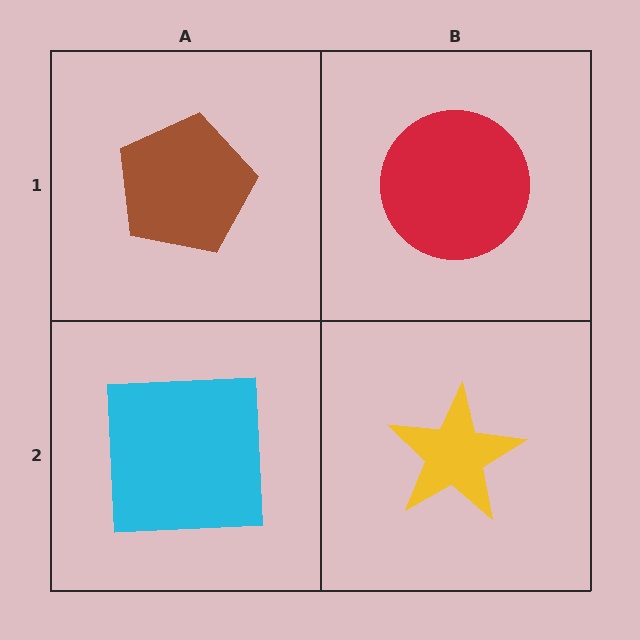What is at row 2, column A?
A cyan square.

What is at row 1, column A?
A brown pentagon.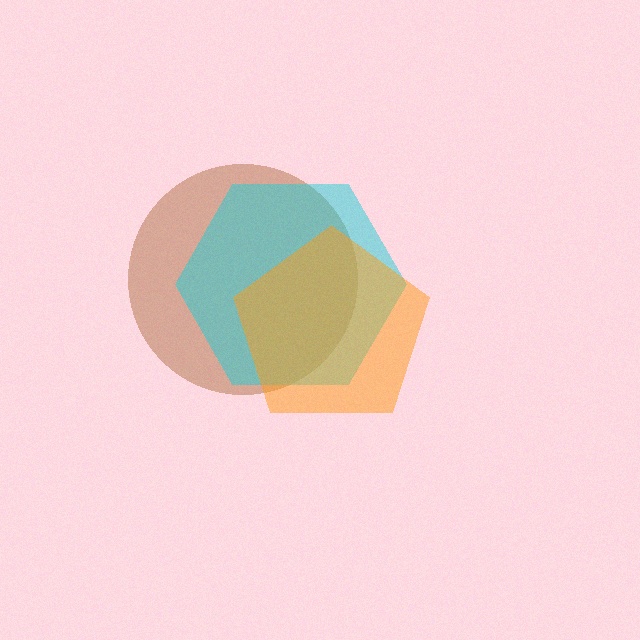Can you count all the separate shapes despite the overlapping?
Yes, there are 3 separate shapes.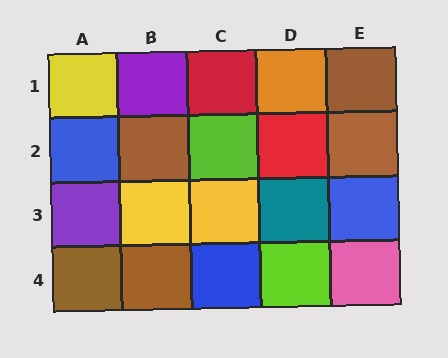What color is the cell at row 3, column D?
Teal.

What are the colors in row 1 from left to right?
Yellow, purple, red, orange, brown.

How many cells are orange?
1 cell is orange.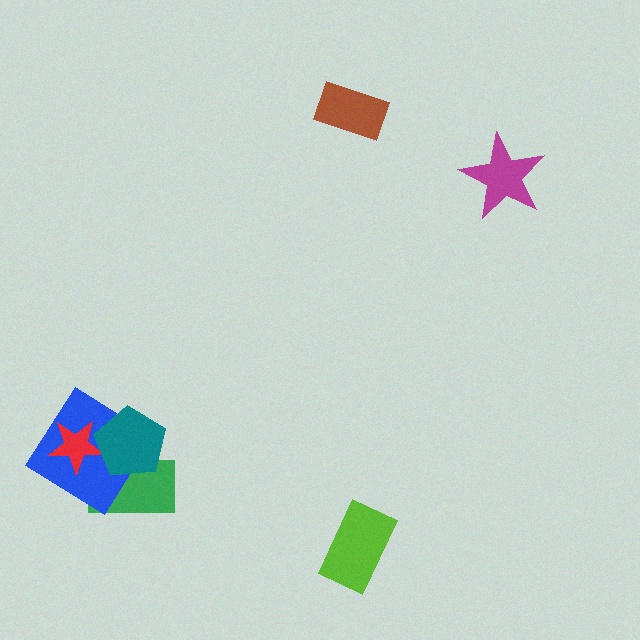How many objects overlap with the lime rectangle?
0 objects overlap with the lime rectangle.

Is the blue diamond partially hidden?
Yes, it is partially covered by another shape.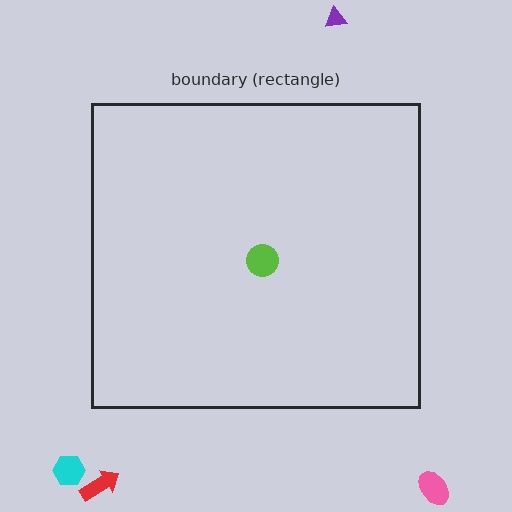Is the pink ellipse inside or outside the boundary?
Outside.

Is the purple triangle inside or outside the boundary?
Outside.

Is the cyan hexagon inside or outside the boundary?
Outside.